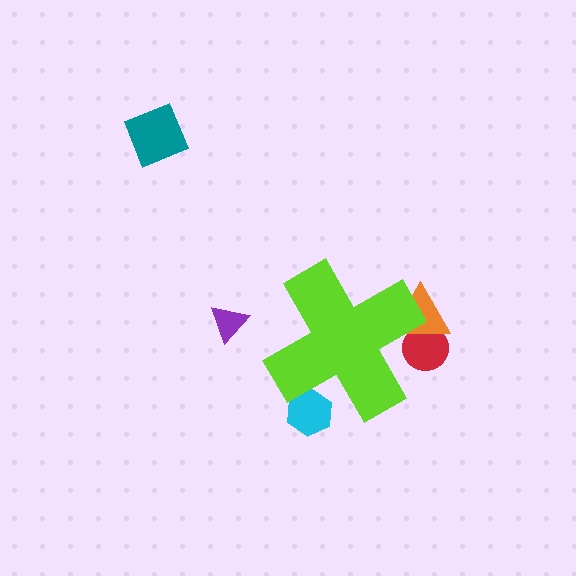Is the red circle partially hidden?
Yes, the red circle is partially hidden behind the lime cross.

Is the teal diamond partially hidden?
No, the teal diamond is fully visible.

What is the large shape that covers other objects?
A lime cross.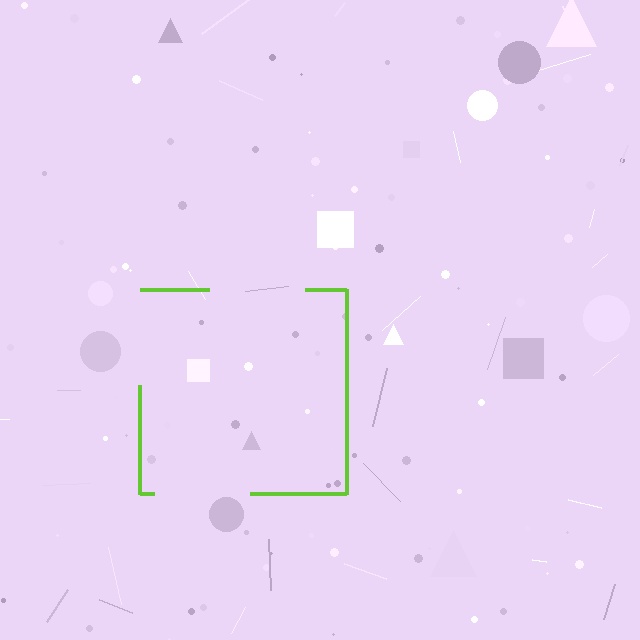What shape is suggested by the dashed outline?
The dashed outline suggests a square.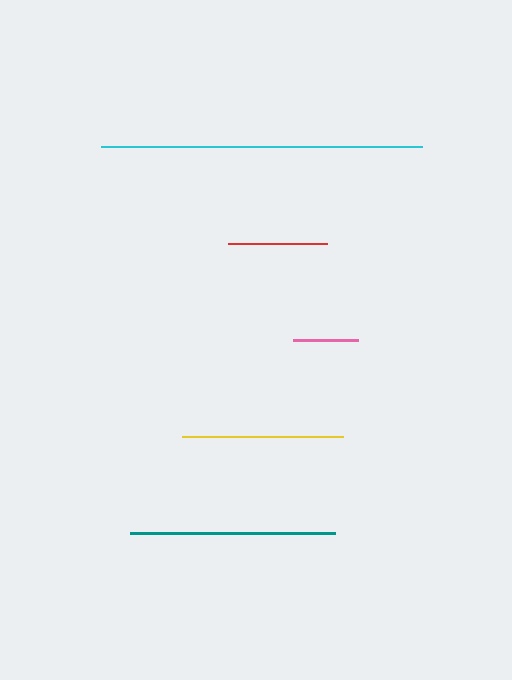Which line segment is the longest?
The cyan line is the longest at approximately 321 pixels.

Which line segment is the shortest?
The pink line is the shortest at approximately 65 pixels.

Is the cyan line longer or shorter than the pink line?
The cyan line is longer than the pink line.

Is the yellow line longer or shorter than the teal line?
The teal line is longer than the yellow line.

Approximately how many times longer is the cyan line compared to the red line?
The cyan line is approximately 3.2 times the length of the red line.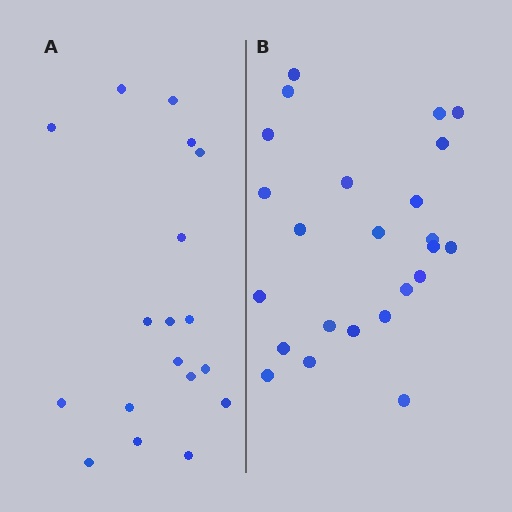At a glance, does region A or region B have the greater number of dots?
Region B (the right region) has more dots.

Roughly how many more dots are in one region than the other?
Region B has about 6 more dots than region A.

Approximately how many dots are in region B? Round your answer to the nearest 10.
About 20 dots. (The exact count is 24, which rounds to 20.)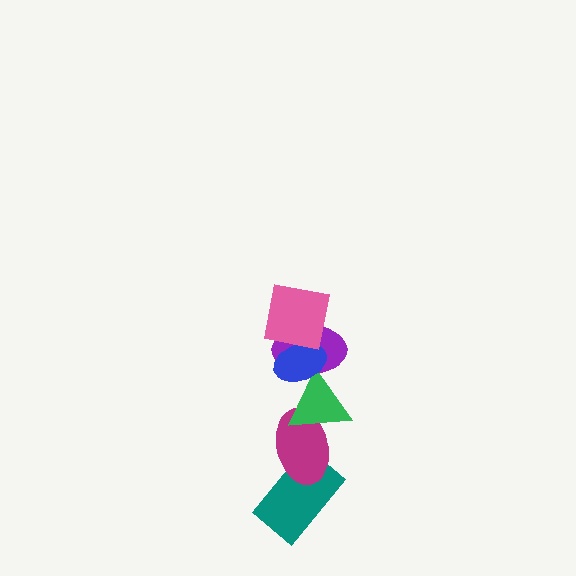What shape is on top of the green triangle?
The purple ellipse is on top of the green triangle.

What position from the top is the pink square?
The pink square is 1st from the top.